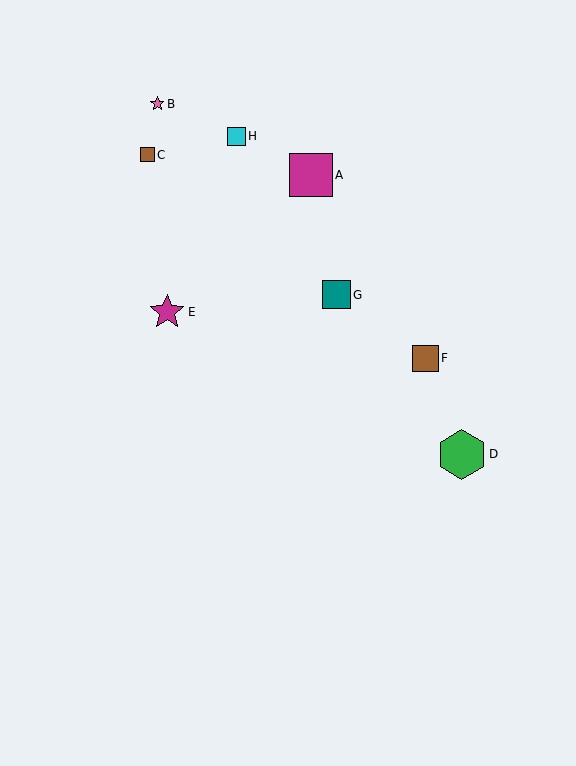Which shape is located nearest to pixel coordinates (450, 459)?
The green hexagon (labeled D) at (462, 454) is nearest to that location.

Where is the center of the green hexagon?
The center of the green hexagon is at (462, 454).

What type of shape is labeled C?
Shape C is a brown square.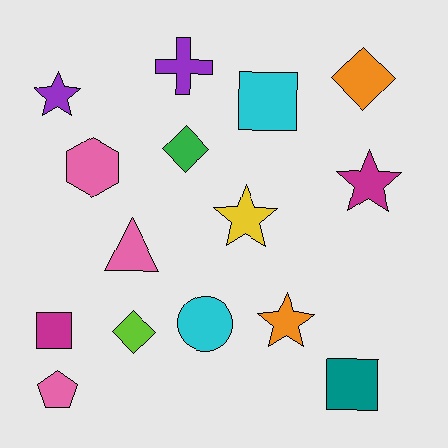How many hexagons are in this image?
There is 1 hexagon.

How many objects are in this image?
There are 15 objects.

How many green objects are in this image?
There is 1 green object.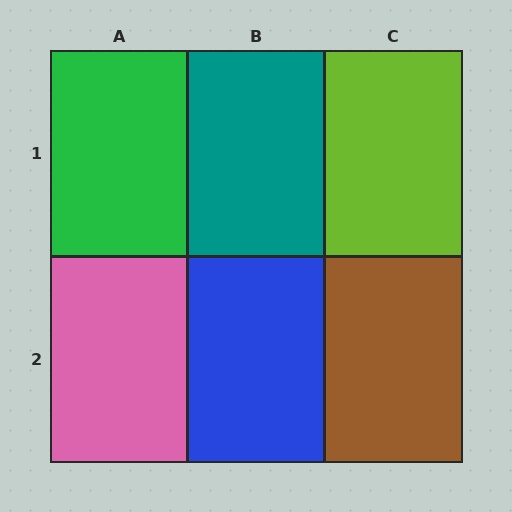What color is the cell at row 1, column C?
Lime.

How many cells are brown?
1 cell is brown.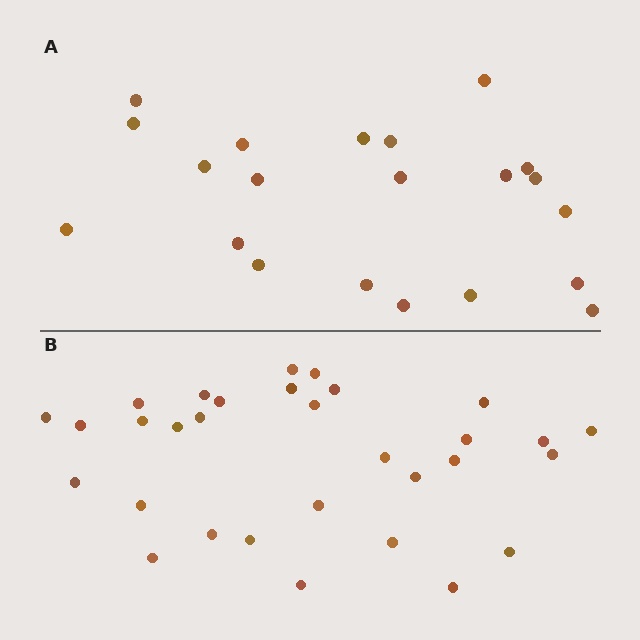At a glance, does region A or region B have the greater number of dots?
Region B (the bottom region) has more dots.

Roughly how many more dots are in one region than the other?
Region B has roughly 10 or so more dots than region A.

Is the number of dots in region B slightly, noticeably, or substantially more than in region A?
Region B has substantially more. The ratio is roughly 1.5 to 1.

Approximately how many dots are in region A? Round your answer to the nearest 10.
About 20 dots. (The exact count is 21, which rounds to 20.)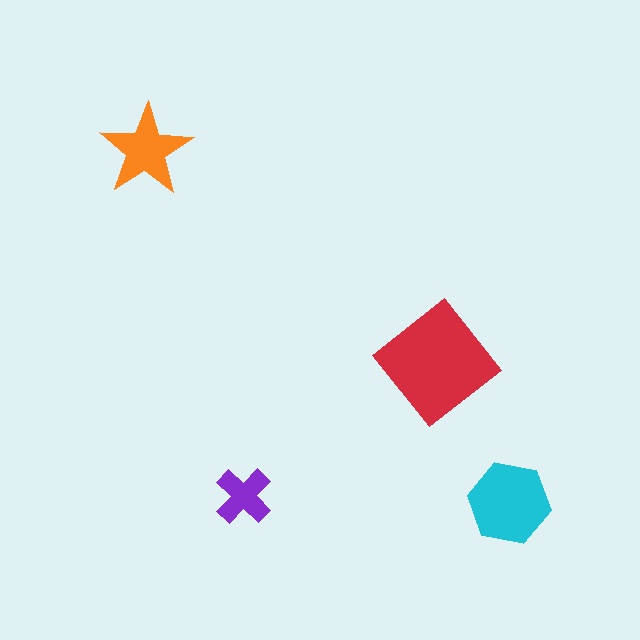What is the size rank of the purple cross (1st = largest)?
4th.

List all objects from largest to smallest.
The red diamond, the cyan hexagon, the orange star, the purple cross.